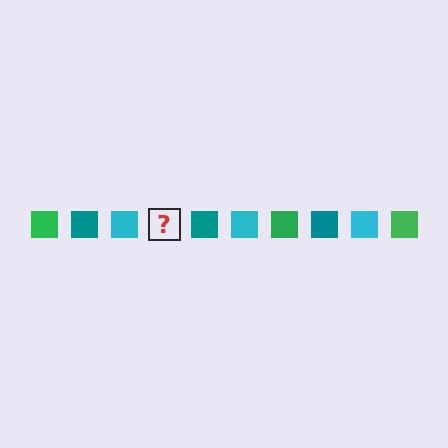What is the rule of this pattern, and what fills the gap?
The rule is that the pattern cycles through green, teal, cyan squares. The gap should be filled with a green square.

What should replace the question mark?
The question mark should be replaced with a green square.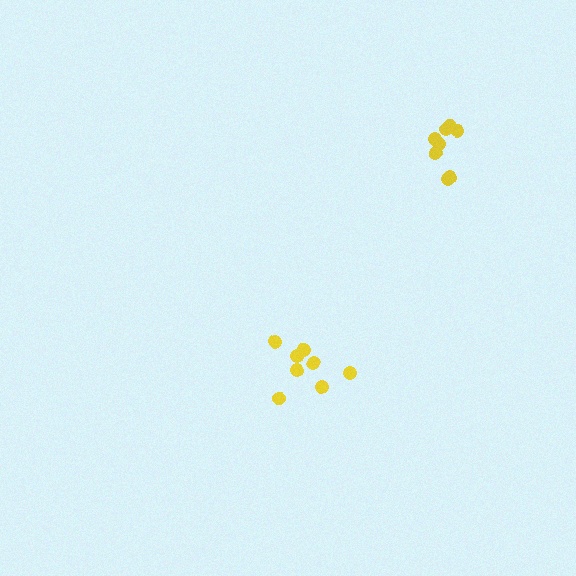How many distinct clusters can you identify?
There are 2 distinct clusters.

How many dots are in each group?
Group 1: 8 dots, Group 2: 8 dots (16 total).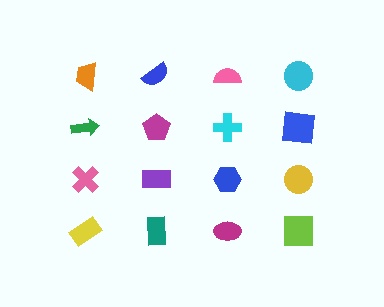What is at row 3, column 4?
A yellow circle.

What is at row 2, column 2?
A magenta pentagon.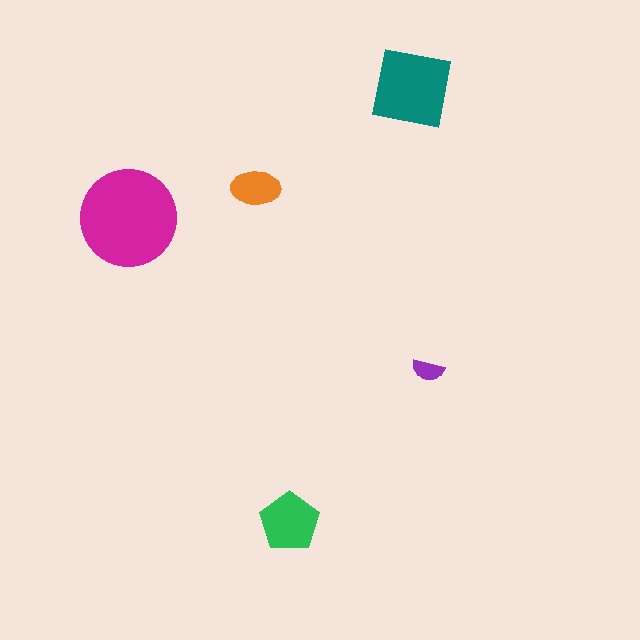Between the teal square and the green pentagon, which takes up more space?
The teal square.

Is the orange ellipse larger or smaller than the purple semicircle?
Larger.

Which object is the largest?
The magenta circle.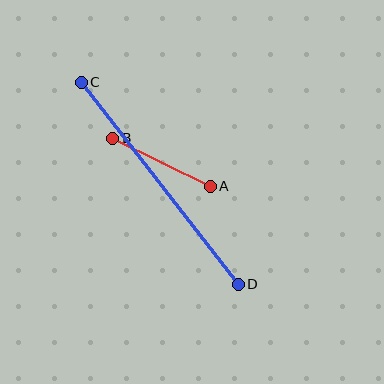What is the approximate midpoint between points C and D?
The midpoint is at approximately (160, 183) pixels.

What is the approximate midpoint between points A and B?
The midpoint is at approximately (161, 162) pixels.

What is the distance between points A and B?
The distance is approximately 109 pixels.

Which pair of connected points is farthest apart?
Points C and D are farthest apart.